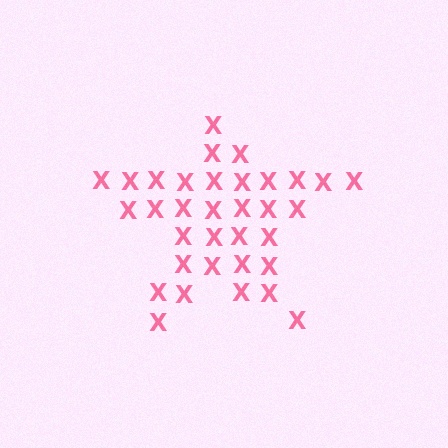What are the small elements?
The small elements are letter X's.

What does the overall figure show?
The overall figure shows a star.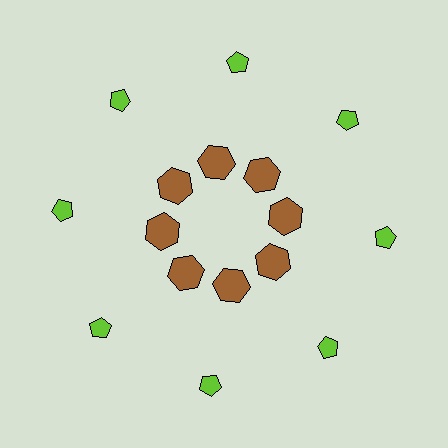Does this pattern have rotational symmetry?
Yes, this pattern has 8-fold rotational symmetry. It looks the same after rotating 45 degrees around the center.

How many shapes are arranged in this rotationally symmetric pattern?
There are 16 shapes, arranged in 8 groups of 2.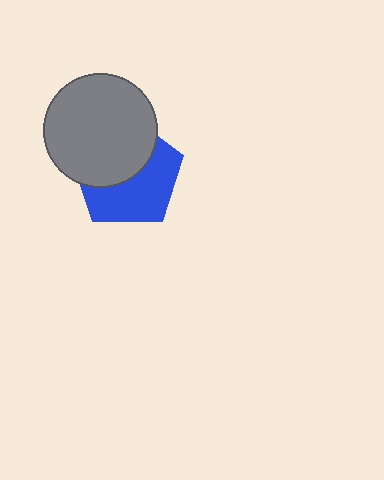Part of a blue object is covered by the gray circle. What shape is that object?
It is a pentagon.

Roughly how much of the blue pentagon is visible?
About half of it is visible (roughly 52%).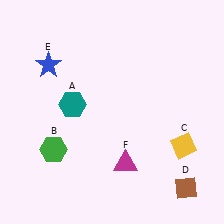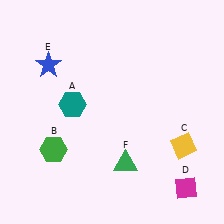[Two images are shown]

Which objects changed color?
D changed from brown to magenta. F changed from magenta to green.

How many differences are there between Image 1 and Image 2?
There are 2 differences between the two images.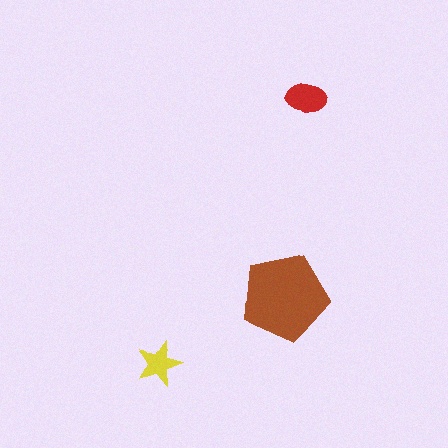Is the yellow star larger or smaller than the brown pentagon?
Smaller.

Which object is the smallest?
The yellow star.